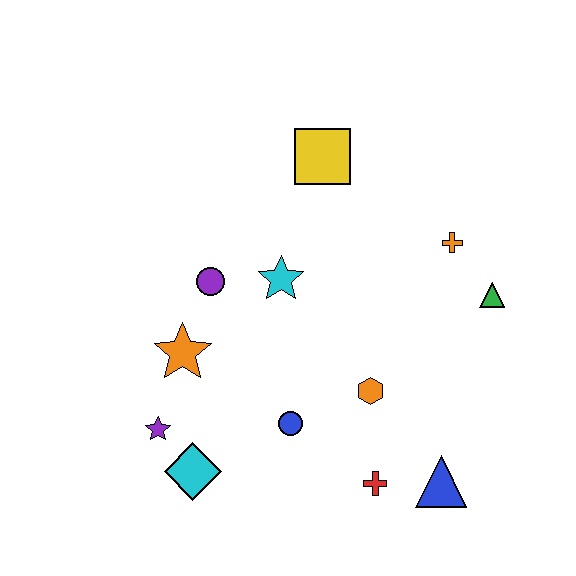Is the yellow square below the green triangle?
No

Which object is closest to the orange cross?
The green triangle is closest to the orange cross.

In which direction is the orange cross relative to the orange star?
The orange cross is to the right of the orange star.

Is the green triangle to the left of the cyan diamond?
No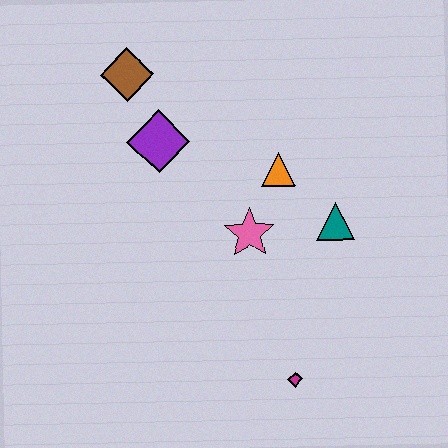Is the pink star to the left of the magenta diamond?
Yes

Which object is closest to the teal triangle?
The orange triangle is closest to the teal triangle.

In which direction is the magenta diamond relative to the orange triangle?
The magenta diamond is below the orange triangle.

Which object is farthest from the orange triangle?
The magenta diamond is farthest from the orange triangle.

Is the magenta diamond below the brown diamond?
Yes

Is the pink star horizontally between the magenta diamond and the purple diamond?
Yes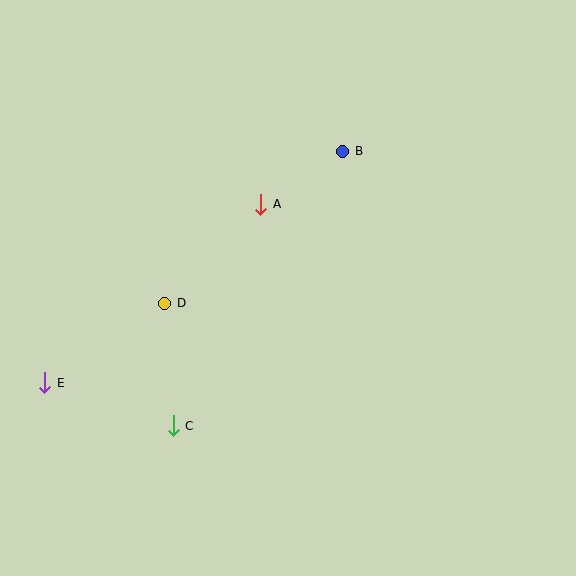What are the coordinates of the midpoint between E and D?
The midpoint between E and D is at (105, 343).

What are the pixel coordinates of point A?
Point A is at (261, 204).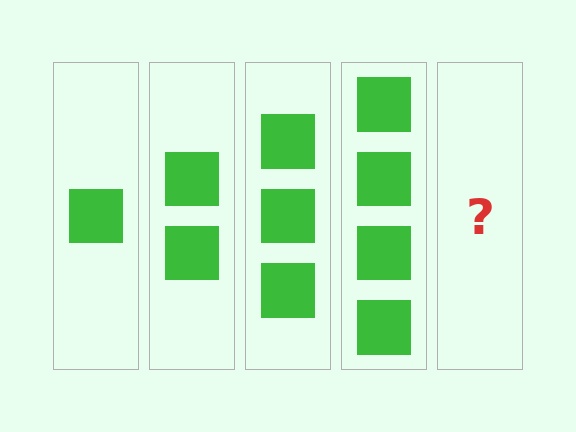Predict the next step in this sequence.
The next step is 5 squares.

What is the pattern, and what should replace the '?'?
The pattern is that each step adds one more square. The '?' should be 5 squares.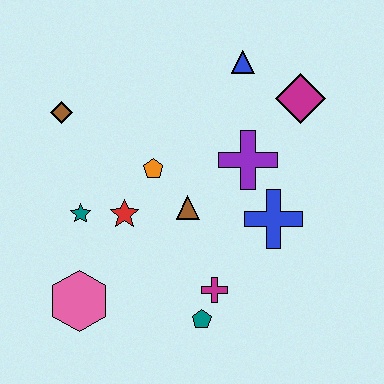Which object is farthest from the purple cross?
The pink hexagon is farthest from the purple cross.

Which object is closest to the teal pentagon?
The magenta cross is closest to the teal pentagon.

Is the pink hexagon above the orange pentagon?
No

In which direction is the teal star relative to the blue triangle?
The teal star is to the left of the blue triangle.